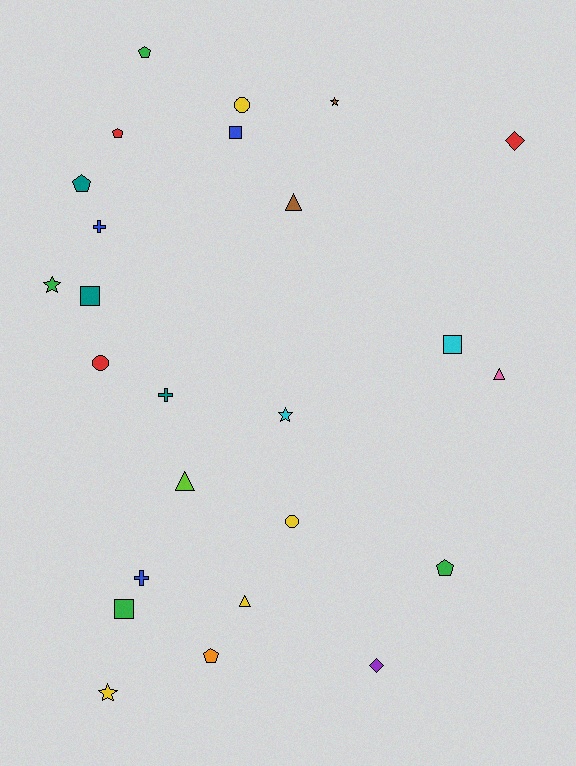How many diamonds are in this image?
There are 2 diamonds.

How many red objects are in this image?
There are 3 red objects.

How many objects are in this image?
There are 25 objects.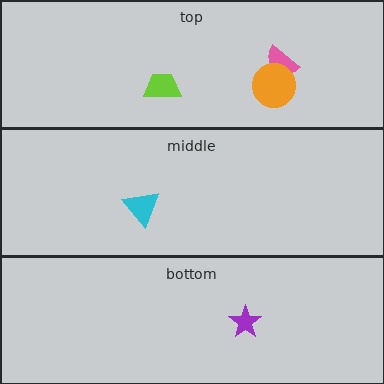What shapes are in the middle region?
The cyan triangle.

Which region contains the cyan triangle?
The middle region.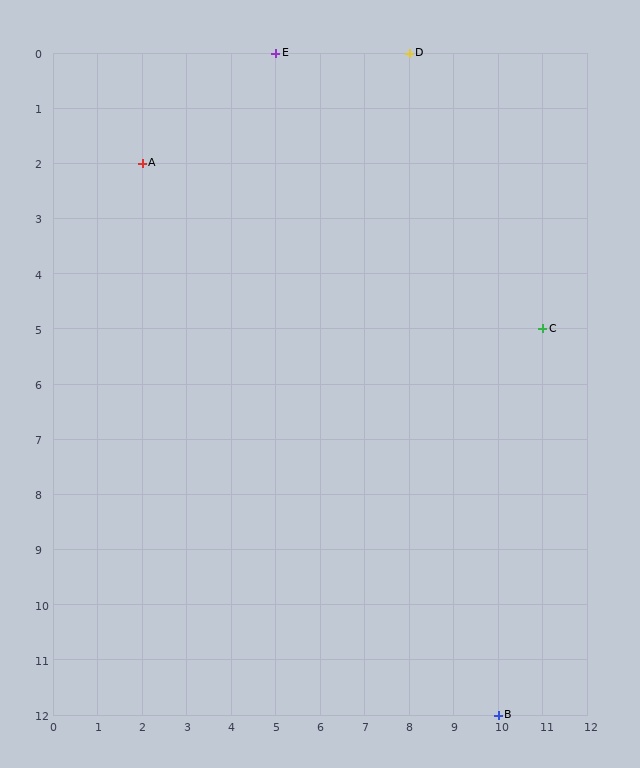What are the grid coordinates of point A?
Point A is at grid coordinates (2, 2).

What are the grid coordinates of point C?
Point C is at grid coordinates (11, 5).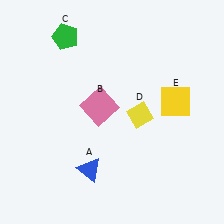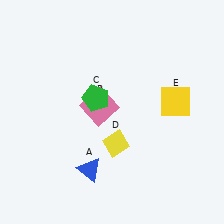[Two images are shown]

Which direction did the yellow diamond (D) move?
The yellow diamond (D) moved down.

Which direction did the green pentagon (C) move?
The green pentagon (C) moved down.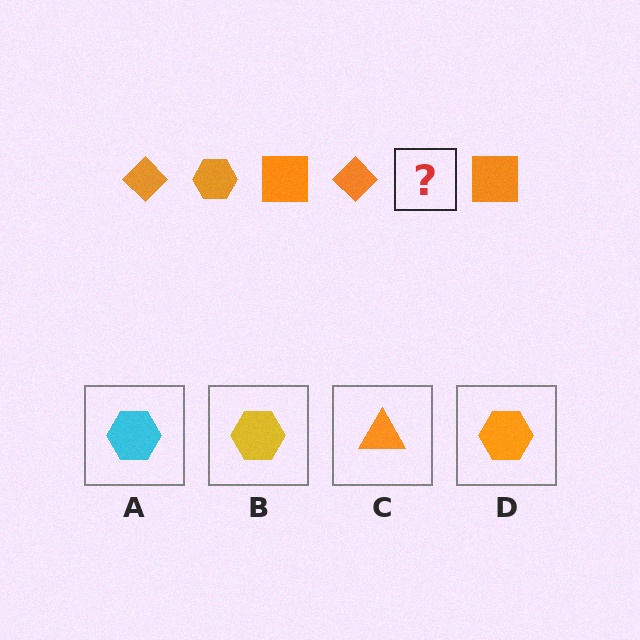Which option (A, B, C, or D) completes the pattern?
D.